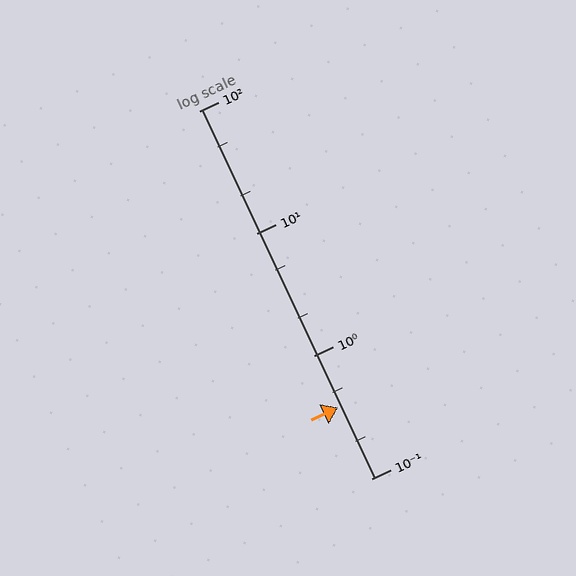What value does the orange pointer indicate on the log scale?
The pointer indicates approximately 0.38.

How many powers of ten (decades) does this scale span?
The scale spans 3 decades, from 0.1 to 100.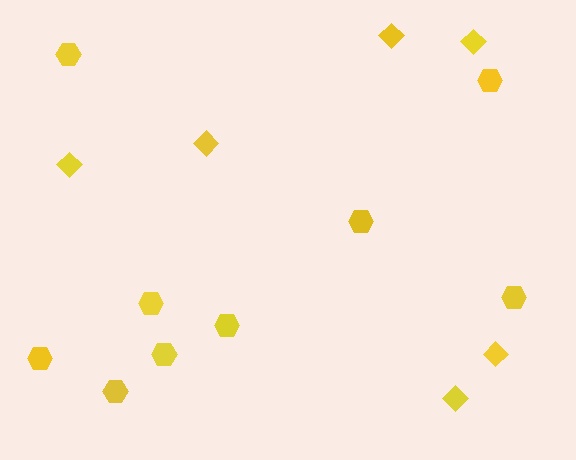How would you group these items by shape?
There are 2 groups: one group of diamonds (6) and one group of hexagons (9).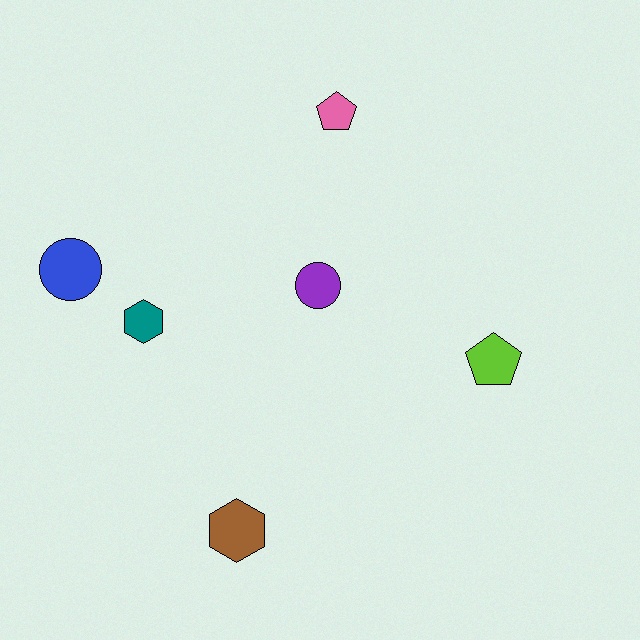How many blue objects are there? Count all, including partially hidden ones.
There is 1 blue object.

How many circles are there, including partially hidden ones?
There are 2 circles.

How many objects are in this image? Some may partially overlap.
There are 6 objects.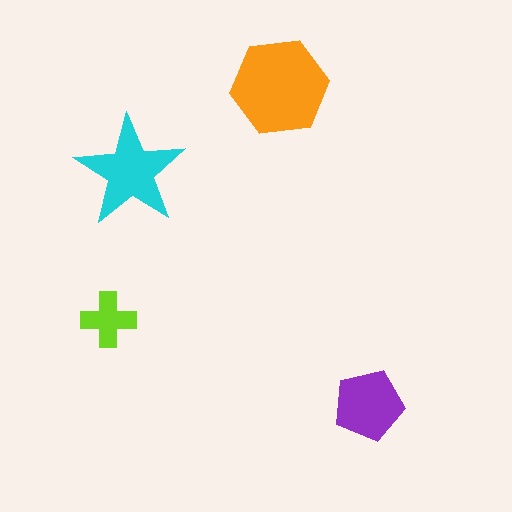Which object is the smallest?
The lime cross.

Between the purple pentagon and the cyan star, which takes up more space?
The cyan star.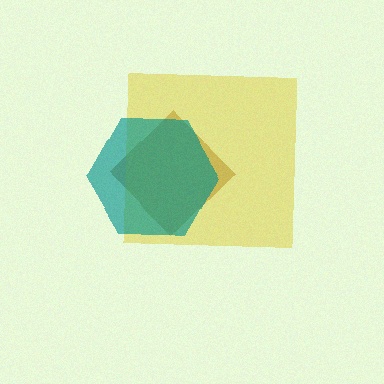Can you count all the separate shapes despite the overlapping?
Yes, there are 3 separate shapes.